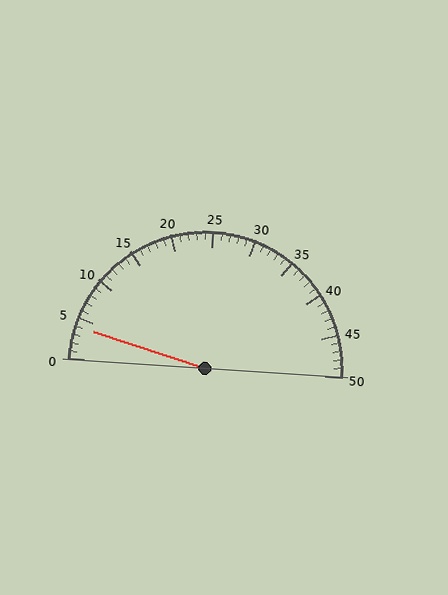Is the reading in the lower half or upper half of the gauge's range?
The reading is in the lower half of the range (0 to 50).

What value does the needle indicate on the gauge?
The needle indicates approximately 4.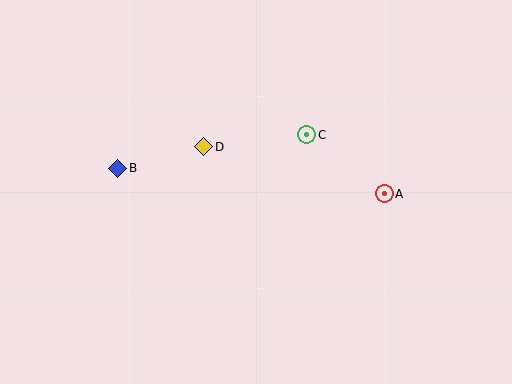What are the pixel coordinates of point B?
Point B is at (118, 168).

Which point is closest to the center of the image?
Point D at (204, 147) is closest to the center.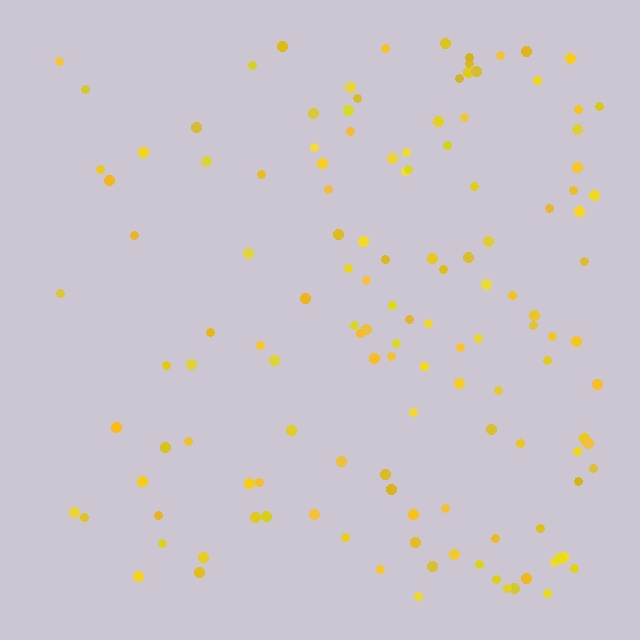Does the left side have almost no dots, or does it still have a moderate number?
Still a moderate number, just noticeably fewer than the right.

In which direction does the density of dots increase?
From left to right, with the right side densest.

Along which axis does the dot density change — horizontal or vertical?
Horizontal.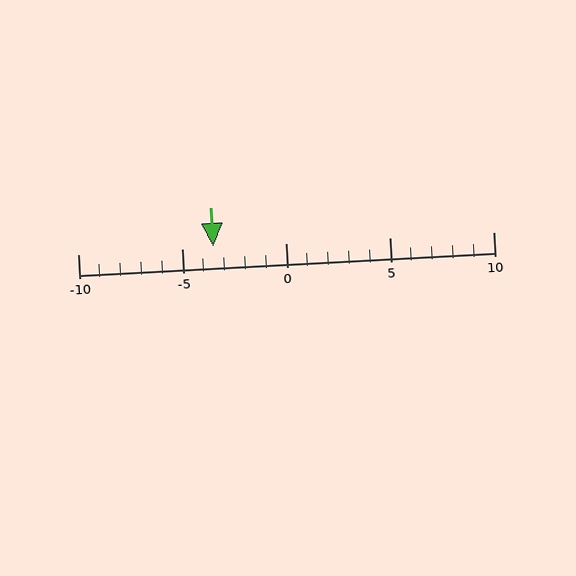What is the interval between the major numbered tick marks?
The major tick marks are spaced 5 units apart.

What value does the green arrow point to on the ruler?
The green arrow points to approximately -4.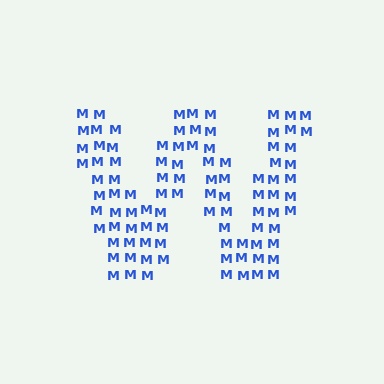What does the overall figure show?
The overall figure shows the letter W.